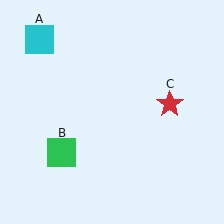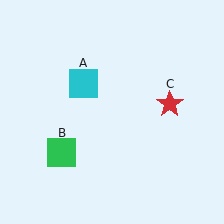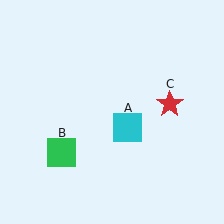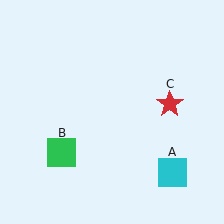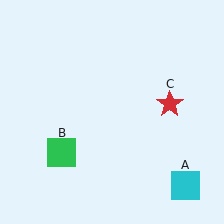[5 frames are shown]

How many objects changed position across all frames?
1 object changed position: cyan square (object A).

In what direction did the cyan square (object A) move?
The cyan square (object A) moved down and to the right.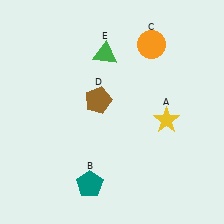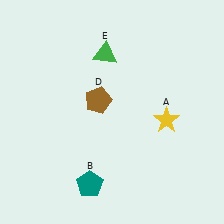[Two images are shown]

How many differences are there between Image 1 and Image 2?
There is 1 difference between the two images.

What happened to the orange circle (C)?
The orange circle (C) was removed in Image 2. It was in the top-right area of Image 1.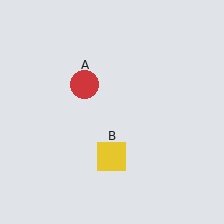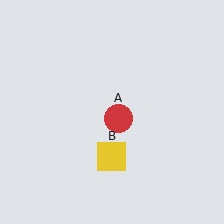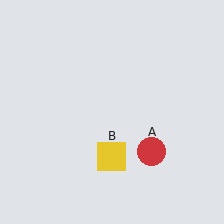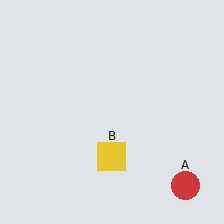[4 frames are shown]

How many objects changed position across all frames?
1 object changed position: red circle (object A).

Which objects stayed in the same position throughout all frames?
Yellow square (object B) remained stationary.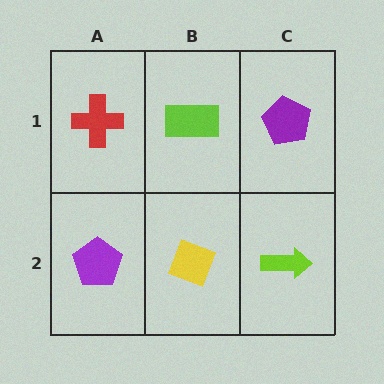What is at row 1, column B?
A lime rectangle.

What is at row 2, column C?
A lime arrow.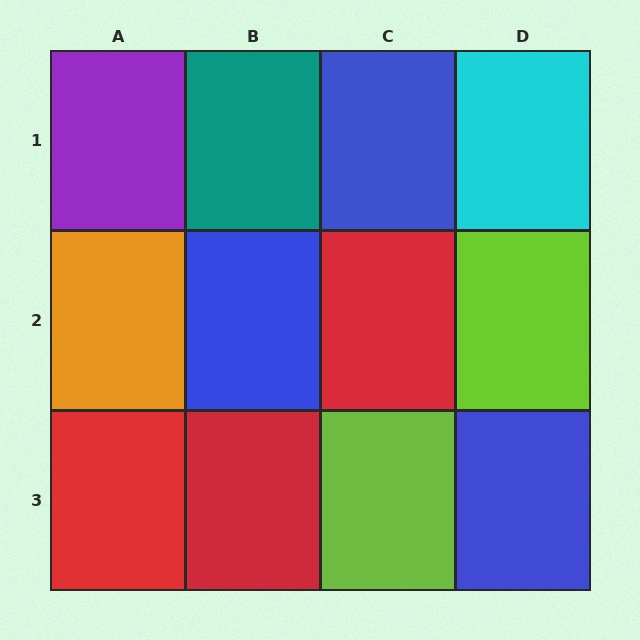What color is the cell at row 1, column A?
Purple.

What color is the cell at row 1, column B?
Teal.